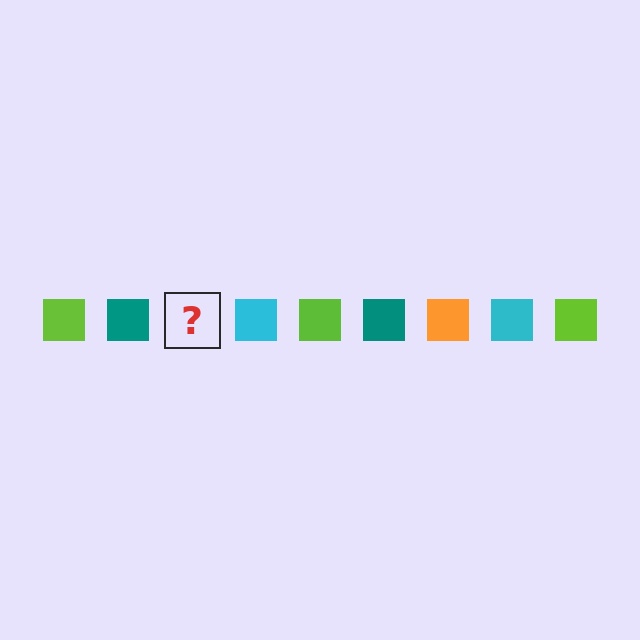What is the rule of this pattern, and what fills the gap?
The rule is that the pattern cycles through lime, teal, orange, cyan squares. The gap should be filled with an orange square.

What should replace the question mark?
The question mark should be replaced with an orange square.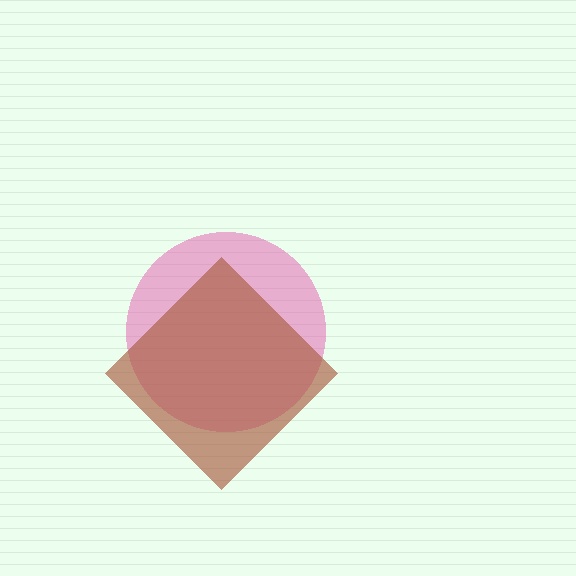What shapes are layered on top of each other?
The layered shapes are: a pink circle, a brown diamond.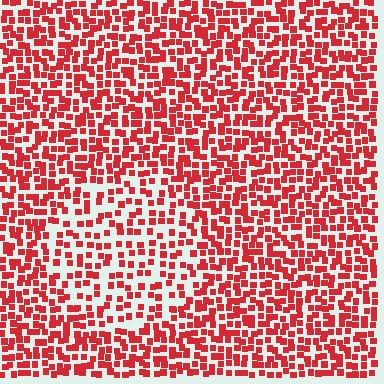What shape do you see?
I see a circle.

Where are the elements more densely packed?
The elements are more densely packed outside the circle boundary.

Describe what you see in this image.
The image contains small red elements arranged at two different densities. A circle-shaped region is visible where the elements are less densely packed than the surrounding area.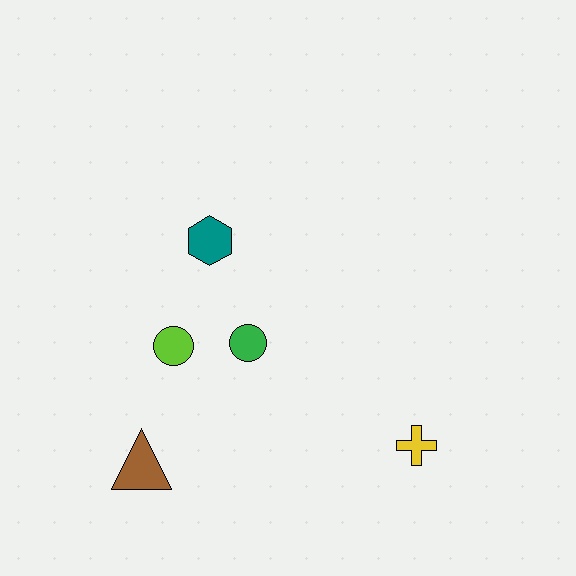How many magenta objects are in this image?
There are no magenta objects.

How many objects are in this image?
There are 5 objects.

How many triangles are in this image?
There is 1 triangle.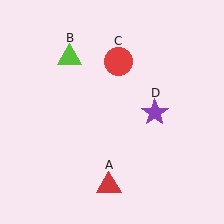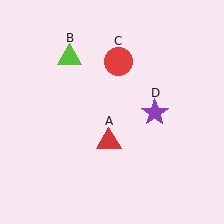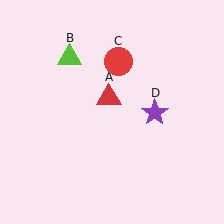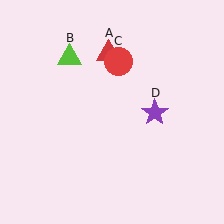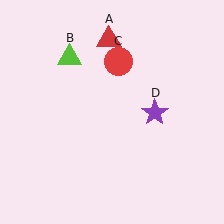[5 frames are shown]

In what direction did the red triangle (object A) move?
The red triangle (object A) moved up.